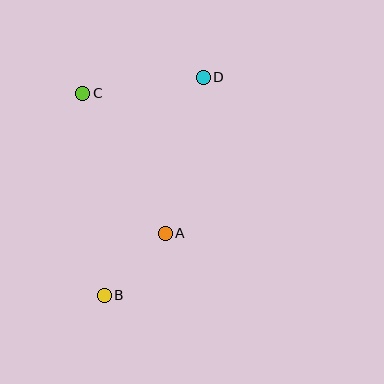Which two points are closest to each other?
Points A and B are closest to each other.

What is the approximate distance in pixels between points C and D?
The distance between C and D is approximately 122 pixels.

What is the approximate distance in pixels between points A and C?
The distance between A and C is approximately 163 pixels.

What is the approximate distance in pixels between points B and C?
The distance between B and C is approximately 203 pixels.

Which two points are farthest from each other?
Points B and D are farthest from each other.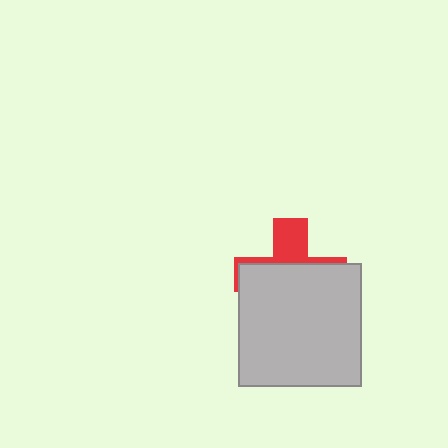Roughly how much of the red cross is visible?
A small part of it is visible (roughly 33%).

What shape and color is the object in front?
The object in front is a light gray square.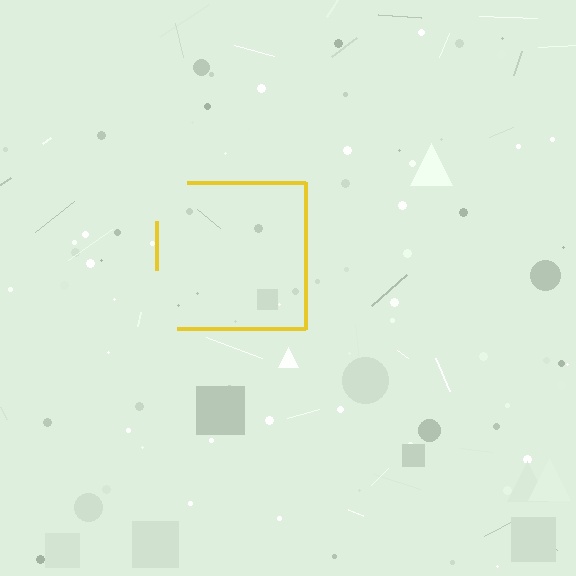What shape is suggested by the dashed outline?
The dashed outline suggests a square.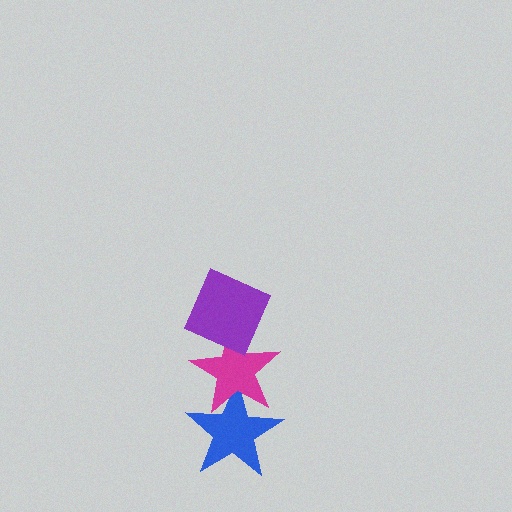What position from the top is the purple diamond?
The purple diamond is 1st from the top.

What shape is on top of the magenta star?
The purple diamond is on top of the magenta star.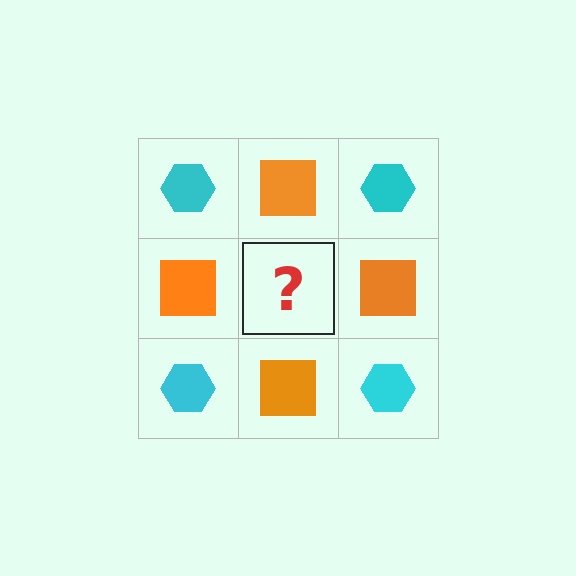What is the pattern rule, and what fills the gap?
The rule is that it alternates cyan hexagon and orange square in a checkerboard pattern. The gap should be filled with a cyan hexagon.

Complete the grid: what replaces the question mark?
The question mark should be replaced with a cyan hexagon.